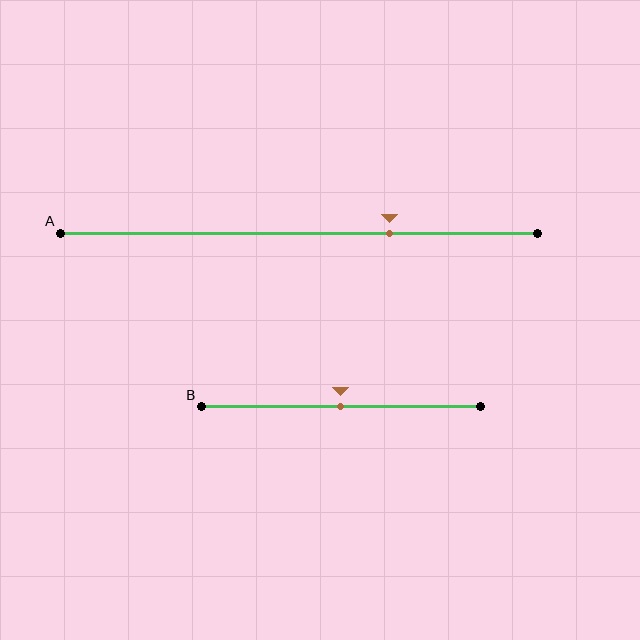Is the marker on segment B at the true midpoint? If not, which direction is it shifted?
Yes, the marker on segment B is at the true midpoint.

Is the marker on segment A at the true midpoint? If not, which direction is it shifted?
No, the marker on segment A is shifted to the right by about 19% of the segment length.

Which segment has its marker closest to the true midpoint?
Segment B has its marker closest to the true midpoint.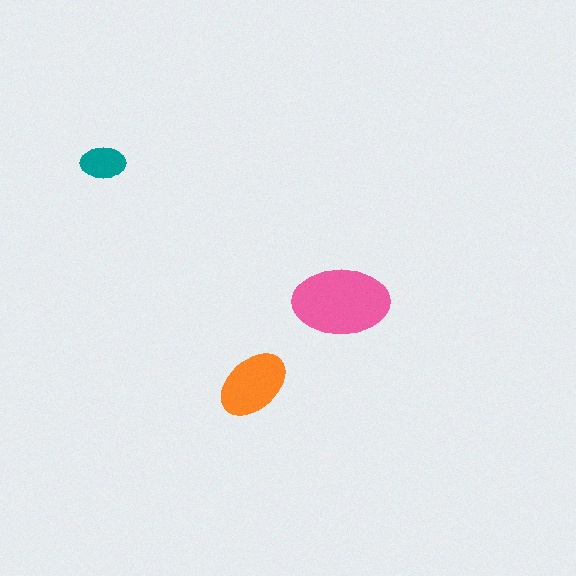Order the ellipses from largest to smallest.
the pink one, the orange one, the teal one.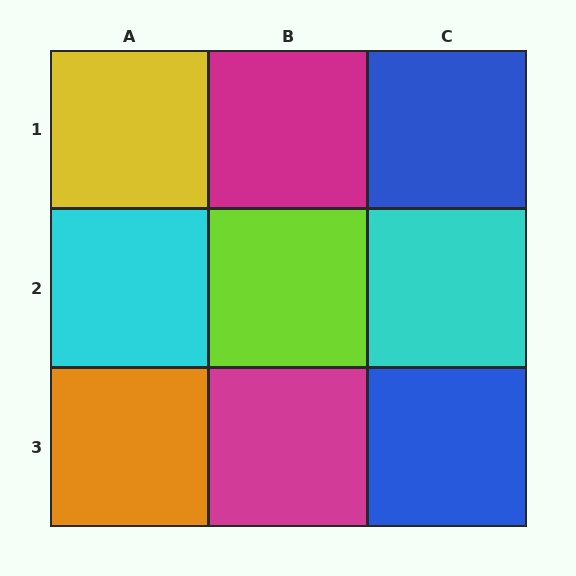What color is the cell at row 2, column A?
Cyan.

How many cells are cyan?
2 cells are cyan.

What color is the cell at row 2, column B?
Lime.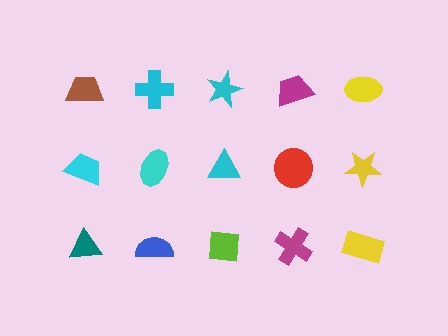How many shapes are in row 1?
5 shapes.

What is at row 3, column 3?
A lime square.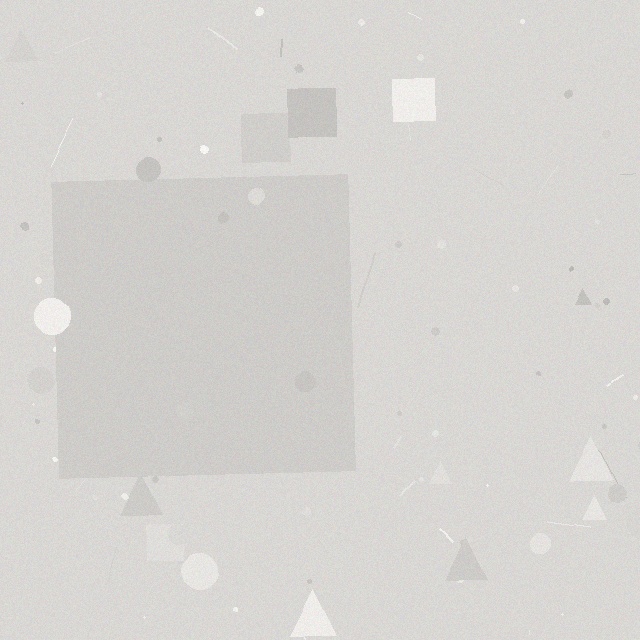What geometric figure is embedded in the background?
A square is embedded in the background.